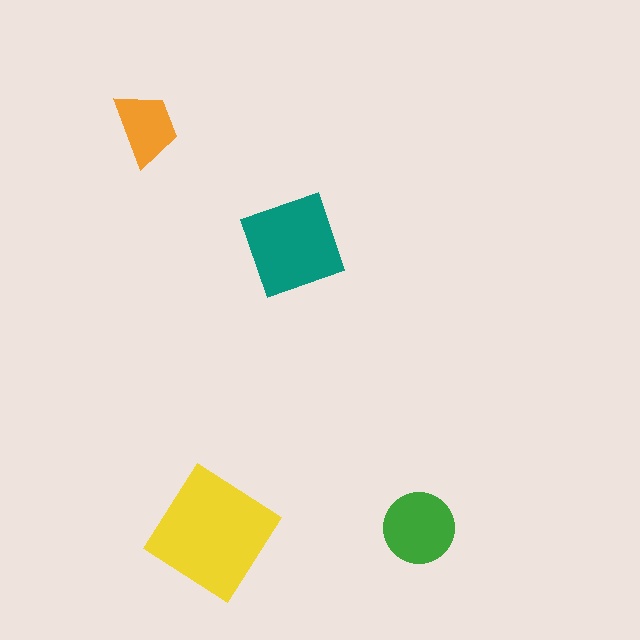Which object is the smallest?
The orange trapezoid.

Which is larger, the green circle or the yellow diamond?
The yellow diamond.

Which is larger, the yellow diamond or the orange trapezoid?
The yellow diamond.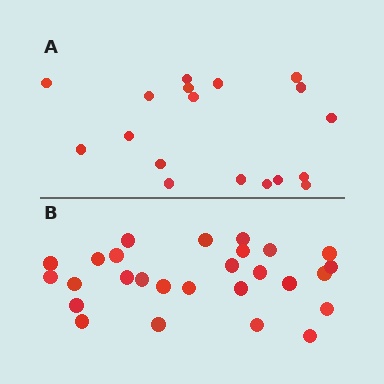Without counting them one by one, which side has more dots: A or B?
Region B (the bottom region) has more dots.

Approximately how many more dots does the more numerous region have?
Region B has roughly 8 or so more dots than region A.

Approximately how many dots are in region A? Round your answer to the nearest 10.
About 20 dots. (The exact count is 18, which rounds to 20.)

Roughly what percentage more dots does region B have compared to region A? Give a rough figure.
About 50% more.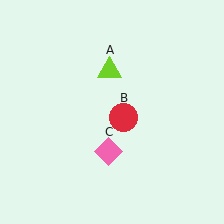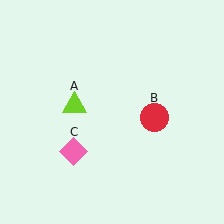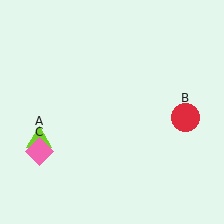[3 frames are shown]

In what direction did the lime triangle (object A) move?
The lime triangle (object A) moved down and to the left.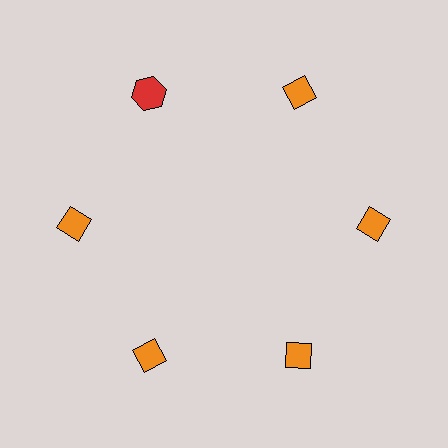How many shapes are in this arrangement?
There are 6 shapes arranged in a ring pattern.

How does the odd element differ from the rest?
It differs in both color (red instead of orange) and shape (hexagon instead of diamond).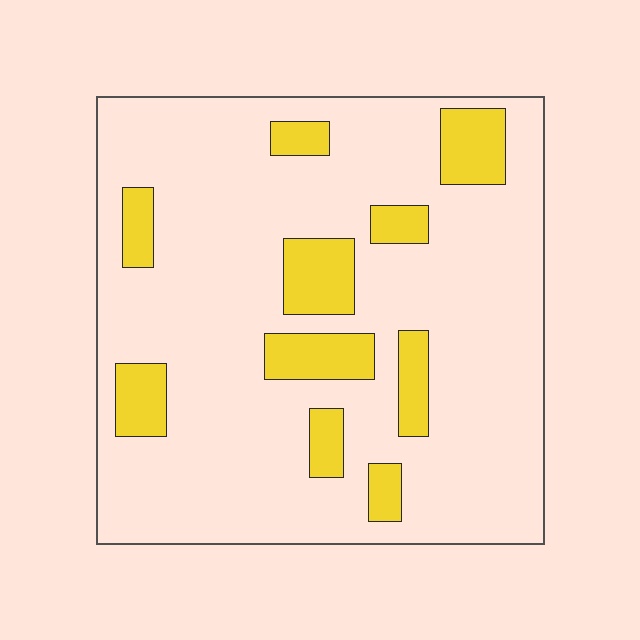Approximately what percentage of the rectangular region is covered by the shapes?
Approximately 15%.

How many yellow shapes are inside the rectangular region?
10.